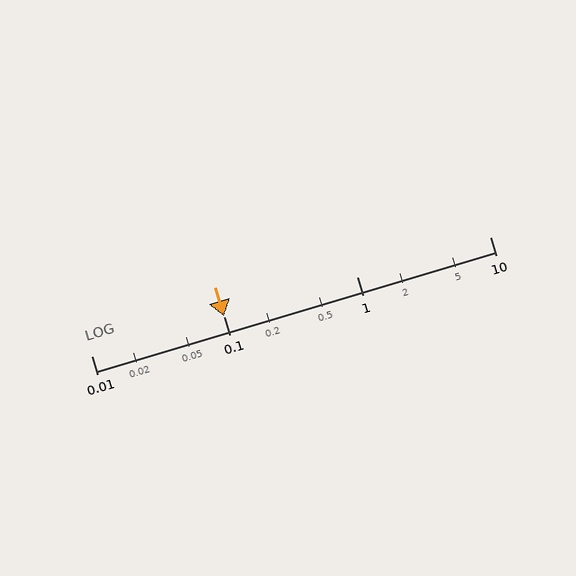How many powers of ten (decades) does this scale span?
The scale spans 3 decades, from 0.01 to 10.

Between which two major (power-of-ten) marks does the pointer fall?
The pointer is between 0.1 and 1.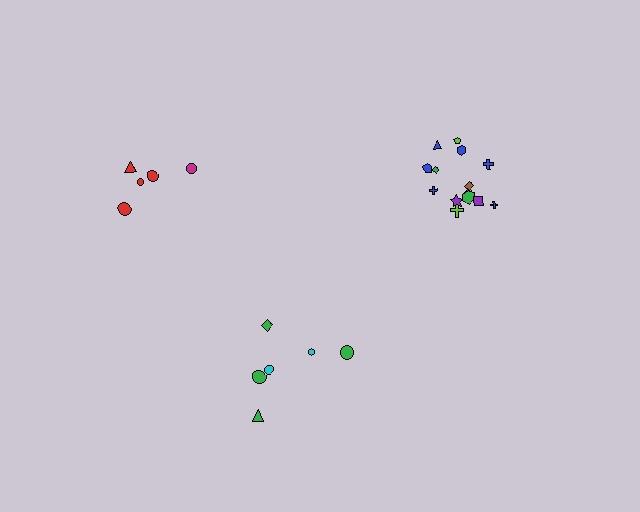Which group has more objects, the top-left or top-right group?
The top-right group.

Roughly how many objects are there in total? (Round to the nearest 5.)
Roughly 25 objects in total.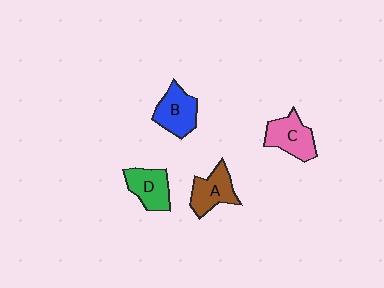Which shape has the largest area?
Shape C (pink).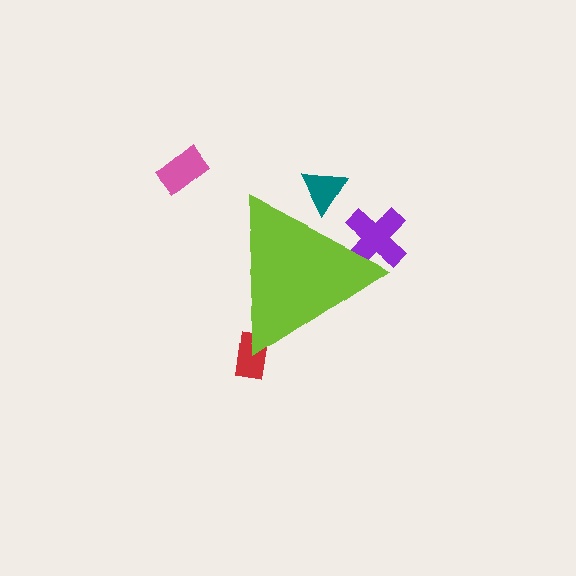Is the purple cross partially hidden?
Yes, the purple cross is partially hidden behind the lime triangle.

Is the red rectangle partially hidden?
Yes, the red rectangle is partially hidden behind the lime triangle.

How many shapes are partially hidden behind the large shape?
3 shapes are partially hidden.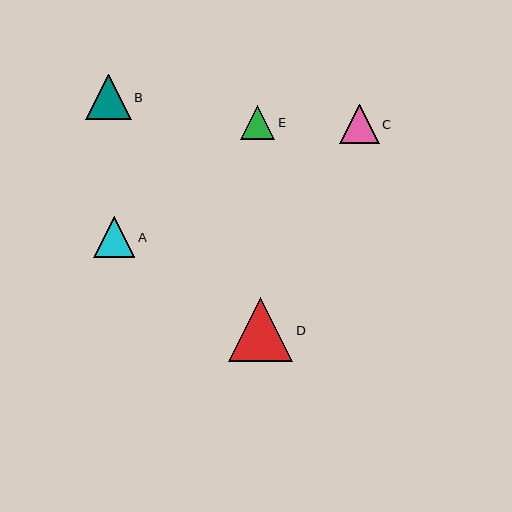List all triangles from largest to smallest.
From largest to smallest: D, B, A, C, E.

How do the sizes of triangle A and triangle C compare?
Triangle A and triangle C are approximately the same size.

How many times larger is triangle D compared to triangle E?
Triangle D is approximately 1.9 times the size of triangle E.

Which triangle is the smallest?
Triangle E is the smallest with a size of approximately 34 pixels.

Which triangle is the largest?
Triangle D is the largest with a size of approximately 64 pixels.